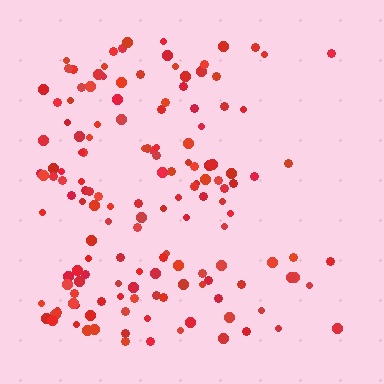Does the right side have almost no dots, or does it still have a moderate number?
Still a moderate number, just noticeably fewer than the left.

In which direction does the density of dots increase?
From right to left, with the left side densest.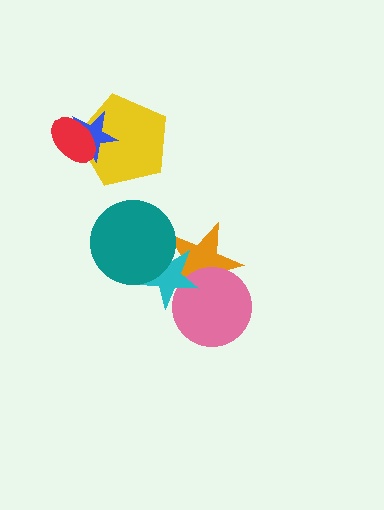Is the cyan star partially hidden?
Yes, it is partially covered by another shape.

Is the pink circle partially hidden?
Yes, it is partially covered by another shape.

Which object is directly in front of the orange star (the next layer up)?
The pink circle is directly in front of the orange star.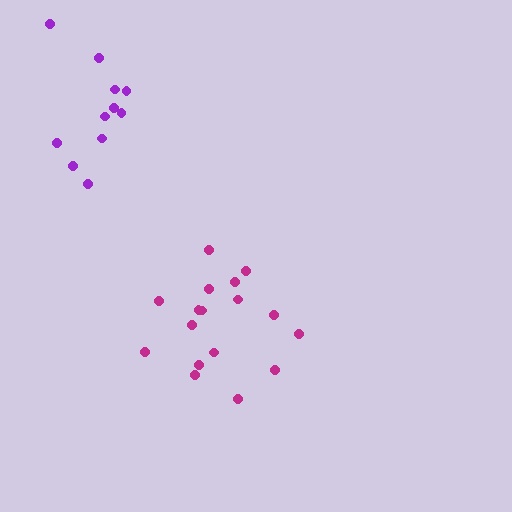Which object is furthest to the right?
The magenta cluster is rightmost.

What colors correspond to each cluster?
The clusters are colored: magenta, purple.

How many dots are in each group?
Group 1: 17 dots, Group 2: 11 dots (28 total).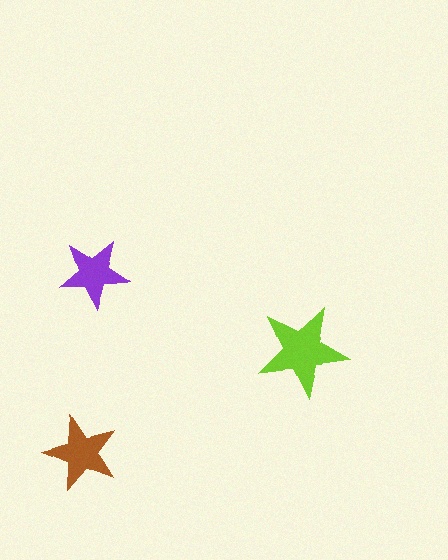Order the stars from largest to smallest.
the lime one, the brown one, the purple one.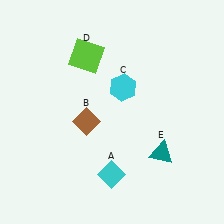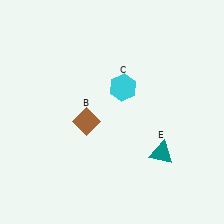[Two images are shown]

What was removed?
The cyan diamond (A), the lime square (D) were removed in Image 2.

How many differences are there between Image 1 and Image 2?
There are 2 differences between the two images.